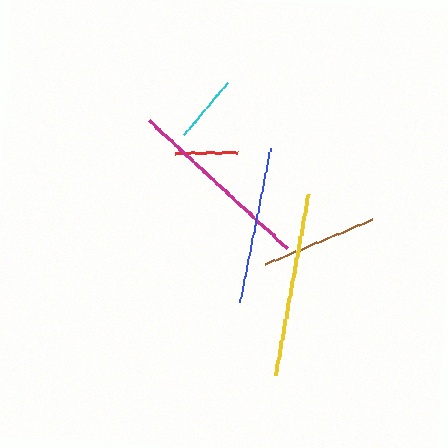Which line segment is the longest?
The magenta line is the longest at approximately 188 pixels.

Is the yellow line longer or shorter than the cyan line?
The yellow line is longer than the cyan line.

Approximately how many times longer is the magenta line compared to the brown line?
The magenta line is approximately 1.6 times the length of the brown line.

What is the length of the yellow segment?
The yellow segment is approximately 183 pixels long.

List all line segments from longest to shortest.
From longest to shortest: magenta, yellow, blue, brown, cyan, red.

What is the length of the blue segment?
The blue segment is approximately 157 pixels long.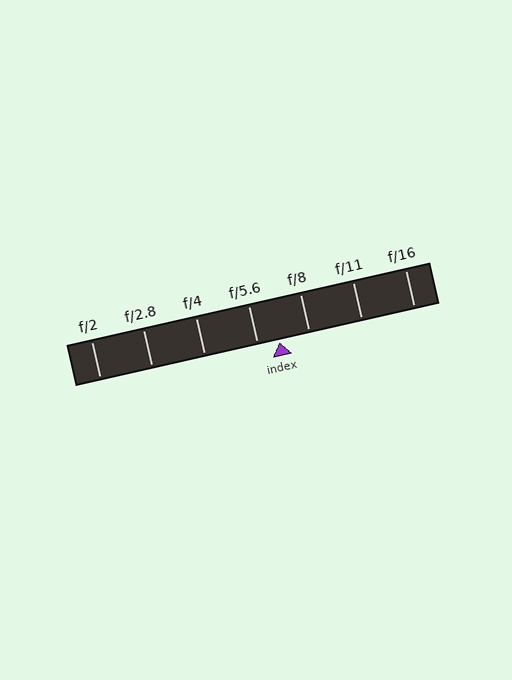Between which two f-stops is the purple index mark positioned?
The index mark is between f/5.6 and f/8.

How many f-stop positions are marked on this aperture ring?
There are 7 f-stop positions marked.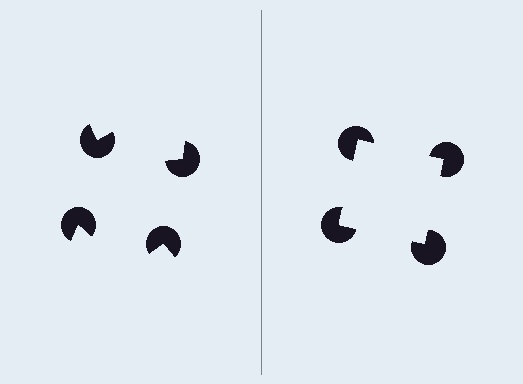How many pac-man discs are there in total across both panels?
8 — 4 on each side.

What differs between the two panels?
The pac-man discs are positioned identically on both sides; only the wedge orientations differ. On the right they align to a square; on the left they are misaligned.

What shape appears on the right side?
An illusory square.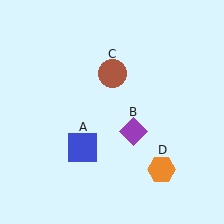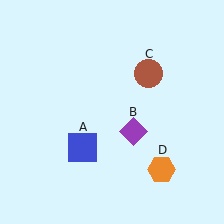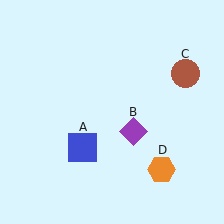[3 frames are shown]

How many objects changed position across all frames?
1 object changed position: brown circle (object C).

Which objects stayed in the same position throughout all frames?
Blue square (object A) and purple diamond (object B) and orange hexagon (object D) remained stationary.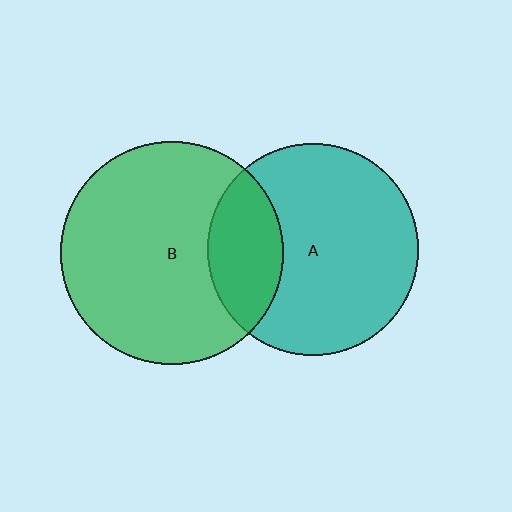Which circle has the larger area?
Circle B (green).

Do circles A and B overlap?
Yes.